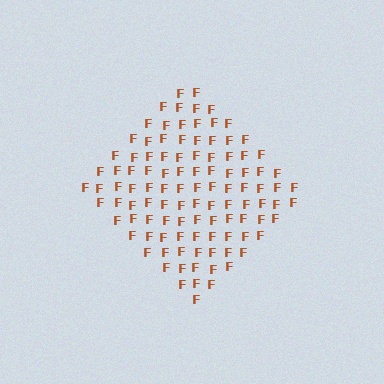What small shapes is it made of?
It is made of small letter F's.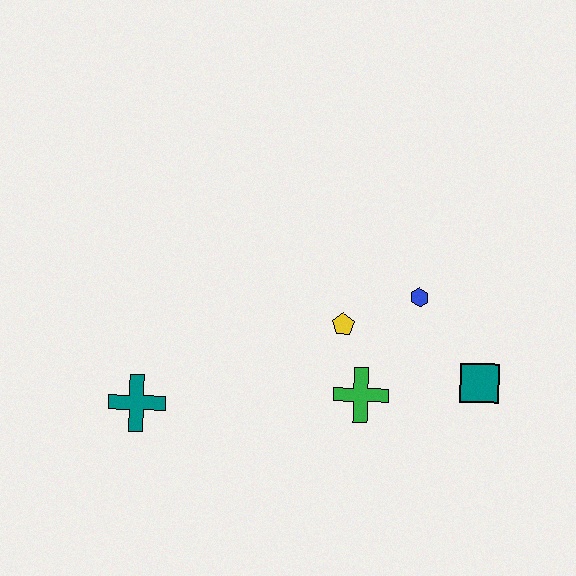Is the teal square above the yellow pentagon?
No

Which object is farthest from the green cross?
The teal cross is farthest from the green cross.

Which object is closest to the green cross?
The yellow pentagon is closest to the green cross.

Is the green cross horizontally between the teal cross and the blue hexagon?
Yes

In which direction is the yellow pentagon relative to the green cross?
The yellow pentagon is above the green cross.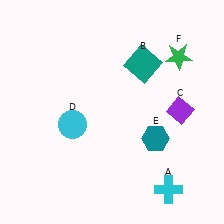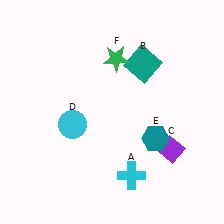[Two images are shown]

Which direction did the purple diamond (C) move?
The purple diamond (C) moved down.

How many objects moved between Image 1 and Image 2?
3 objects moved between the two images.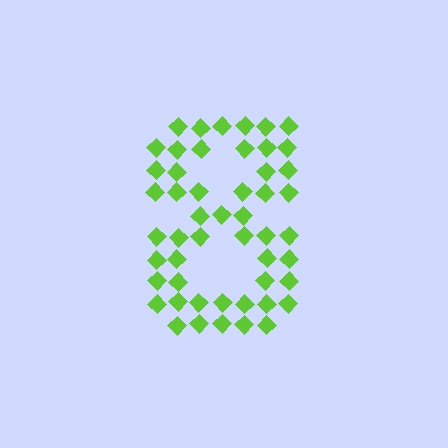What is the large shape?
The large shape is the digit 8.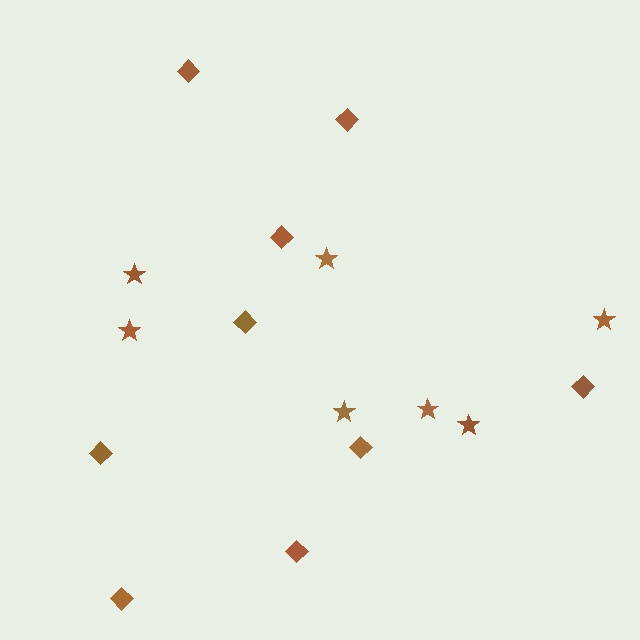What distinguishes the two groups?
There are 2 groups: one group of diamonds (9) and one group of stars (7).